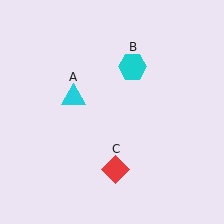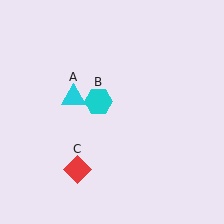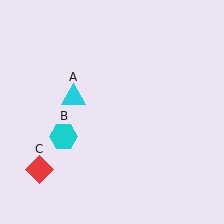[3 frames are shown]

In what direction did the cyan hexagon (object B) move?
The cyan hexagon (object B) moved down and to the left.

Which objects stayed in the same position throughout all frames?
Cyan triangle (object A) remained stationary.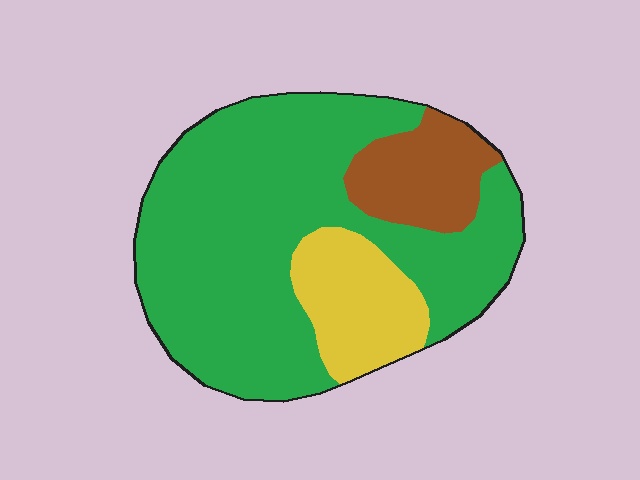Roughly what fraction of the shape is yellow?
Yellow takes up about one sixth (1/6) of the shape.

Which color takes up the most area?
Green, at roughly 70%.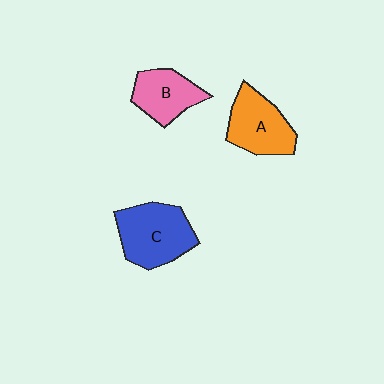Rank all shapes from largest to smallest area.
From largest to smallest: C (blue), A (orange), B (pink).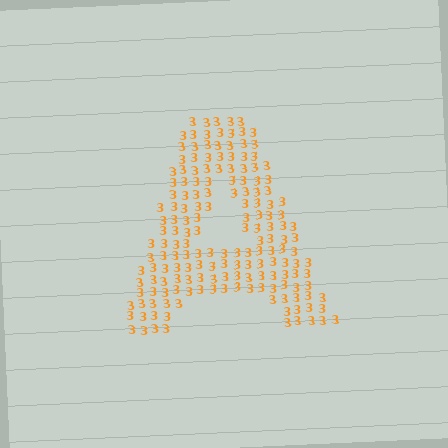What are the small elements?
The small elements are digit 3's.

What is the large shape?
The large shape is the letter A.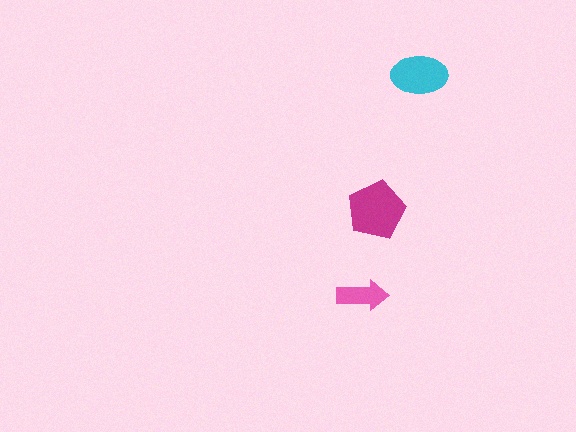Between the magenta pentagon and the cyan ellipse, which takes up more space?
The magenta pentagon.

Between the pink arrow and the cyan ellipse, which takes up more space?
The cyan ellipse.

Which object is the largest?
The magenta pentagon.